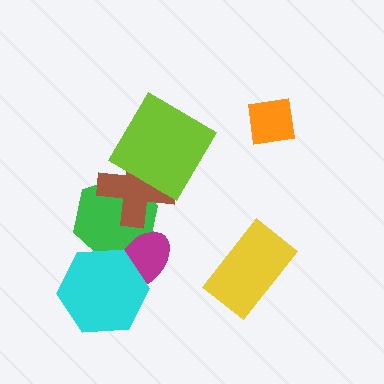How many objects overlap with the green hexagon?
3 objects overlap with the green hexagon.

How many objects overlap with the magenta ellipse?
2 objects overlap with the magenta ellipse.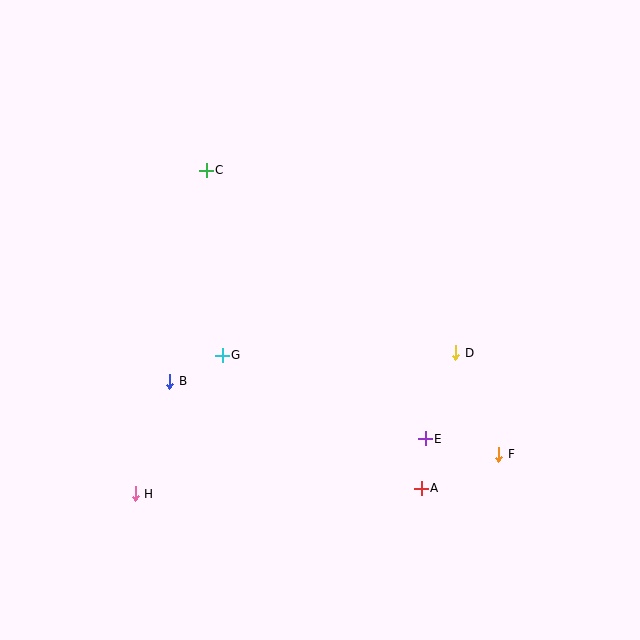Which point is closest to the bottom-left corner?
Point H is closest to the bottom-left corner.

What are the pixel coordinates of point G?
Point G is at (222, 355).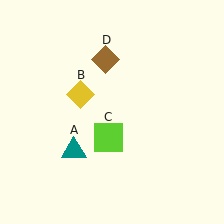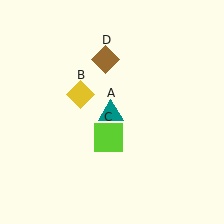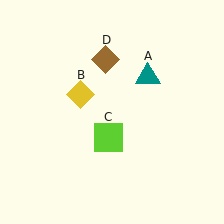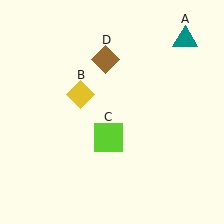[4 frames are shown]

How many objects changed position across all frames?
1 object changed position: teal triangle (object A).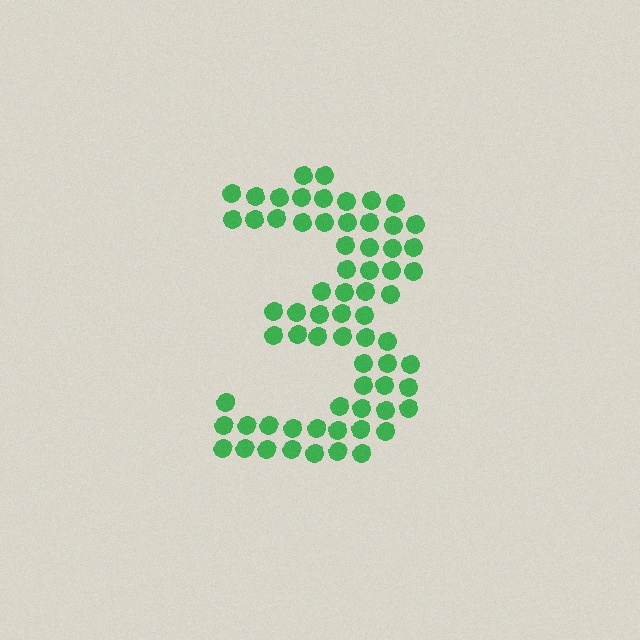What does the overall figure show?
The overall figure shows the digit 3.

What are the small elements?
The small elements are circles.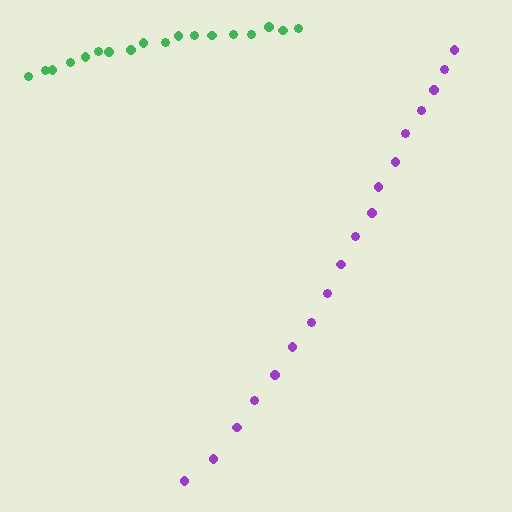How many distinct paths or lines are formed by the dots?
There are 2 distinct paths.